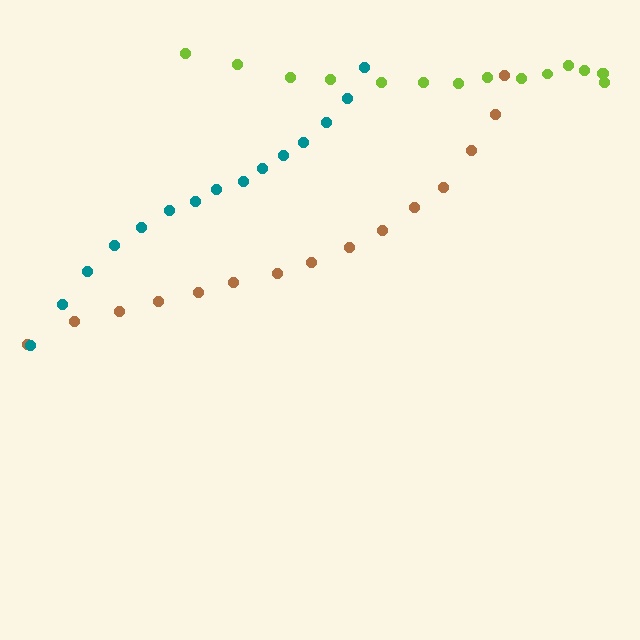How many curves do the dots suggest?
There are 3 distinct paths.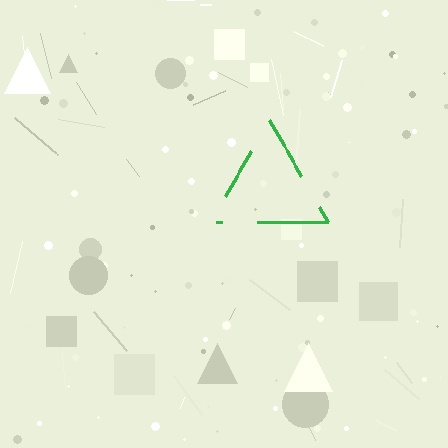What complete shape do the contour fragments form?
The contour fragments form a triangle.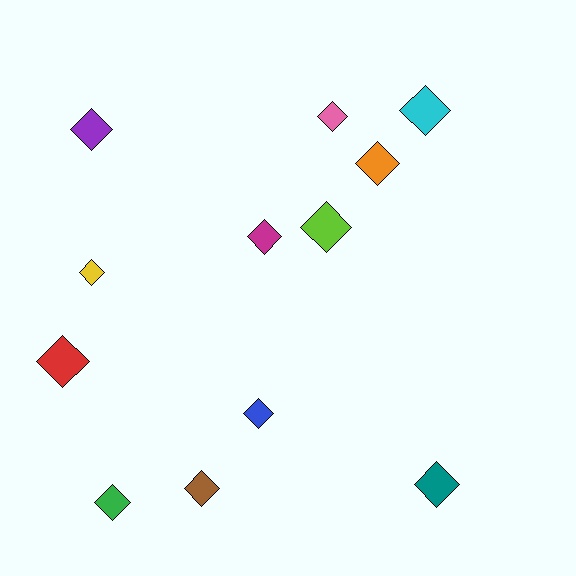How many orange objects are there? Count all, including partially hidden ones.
There is 1 orange object.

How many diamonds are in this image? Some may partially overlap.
There are 12 diamonds.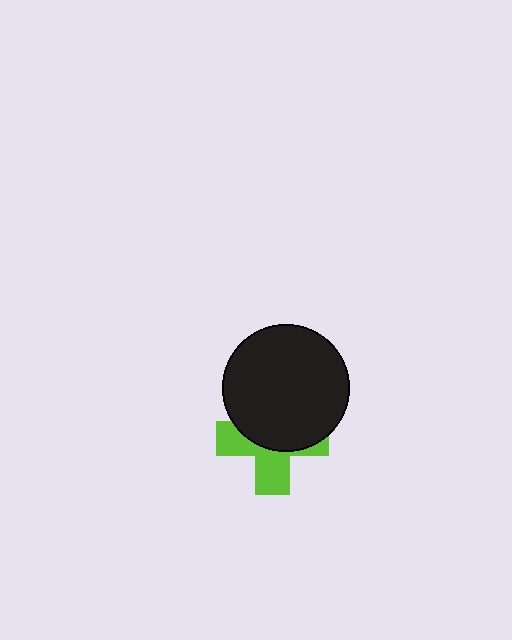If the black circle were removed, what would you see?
You would see the complete lime cross.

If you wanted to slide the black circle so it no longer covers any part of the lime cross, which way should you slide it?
Slide it up — that is the most direct way to separate the two shapes.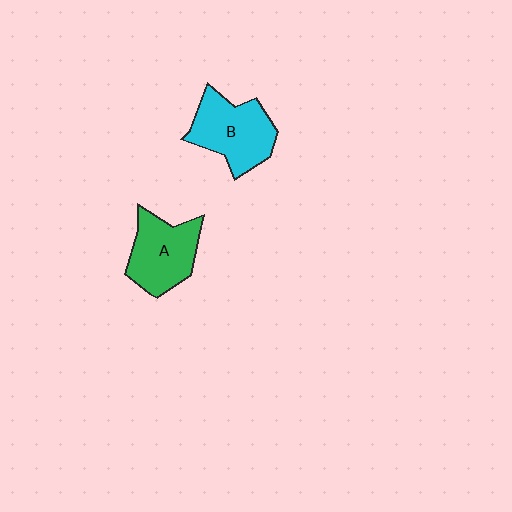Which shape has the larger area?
Shape B (cyan).